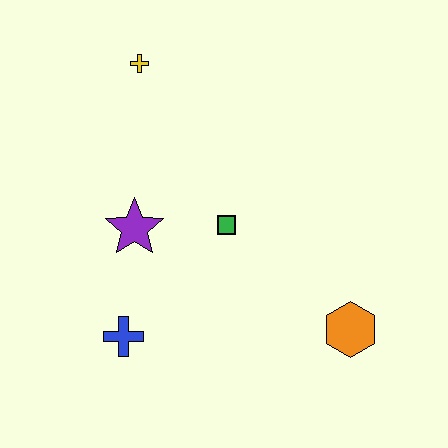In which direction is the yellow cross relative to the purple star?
The yellow cross is above the purple star.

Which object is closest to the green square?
The purple star is closest to the green square.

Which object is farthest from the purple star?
The orange hexagon is farthest from the purple star.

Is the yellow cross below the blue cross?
No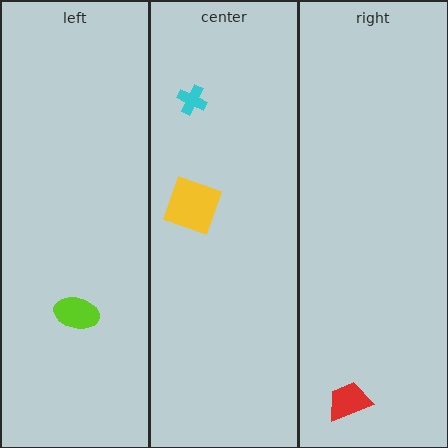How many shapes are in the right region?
1.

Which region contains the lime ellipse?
The left region.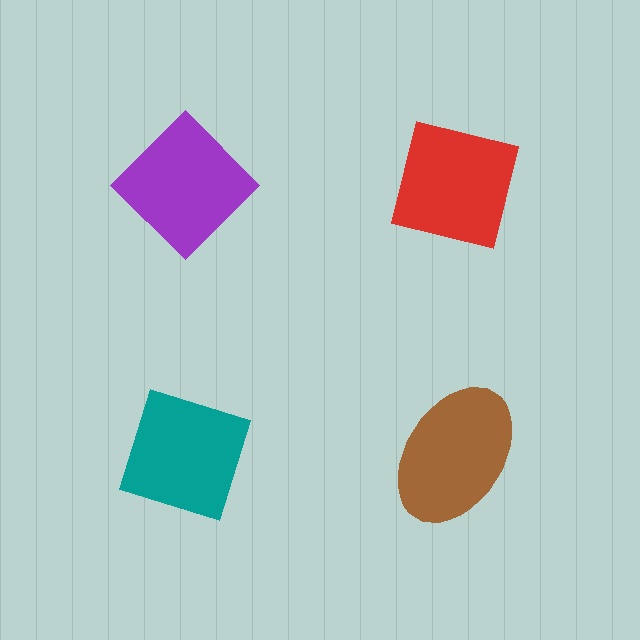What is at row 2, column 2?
A brown ellipse.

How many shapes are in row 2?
2 shapes.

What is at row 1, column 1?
A purple diamond.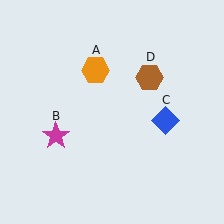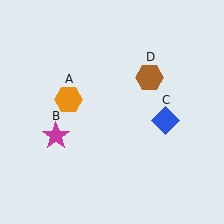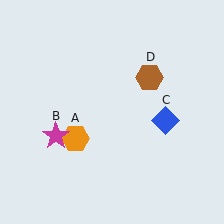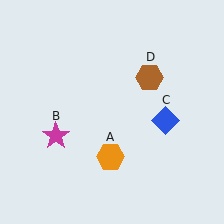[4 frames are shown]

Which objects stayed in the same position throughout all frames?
Magenta star (object B) and blue diamond (object C) and brown hexagon (object D) remained stationary.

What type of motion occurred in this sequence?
The orange hexagon (object A) rotated counterclockwise around the center of the scene.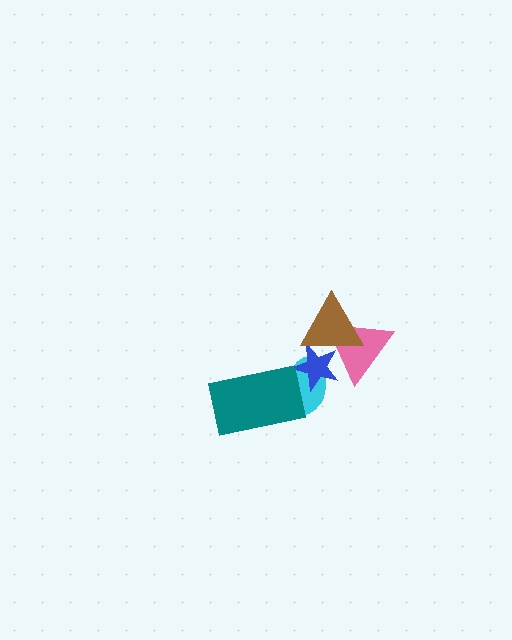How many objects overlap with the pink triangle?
2 objects overlap with the pink triangle.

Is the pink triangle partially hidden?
Yes, it is partially covered by another shape.